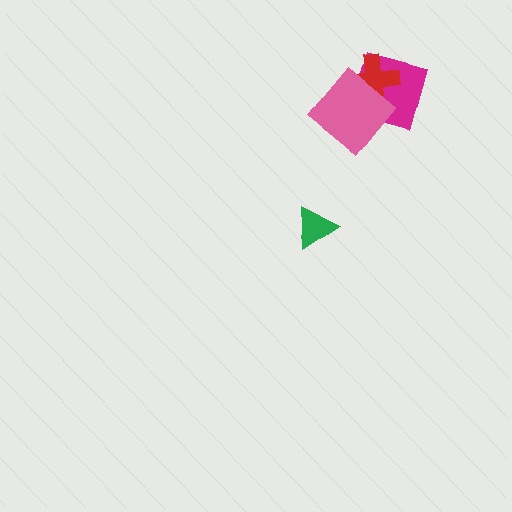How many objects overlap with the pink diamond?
2 objects overlap with the pink diamond.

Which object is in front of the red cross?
The pink diamond is in front of the red cross.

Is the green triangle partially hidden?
No, no other shape covers it.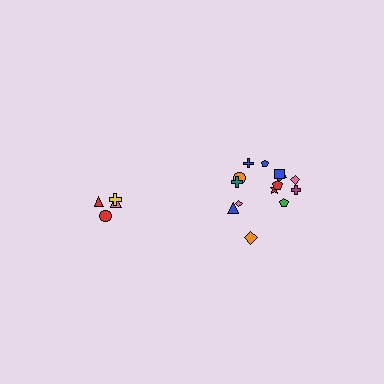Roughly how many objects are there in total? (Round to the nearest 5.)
Roughly 20 objects in total.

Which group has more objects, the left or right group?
The right group.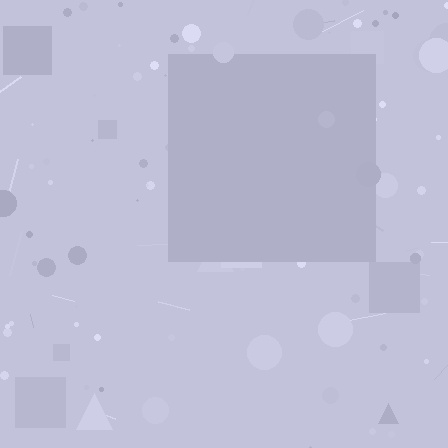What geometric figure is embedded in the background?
A square is embedded in the background.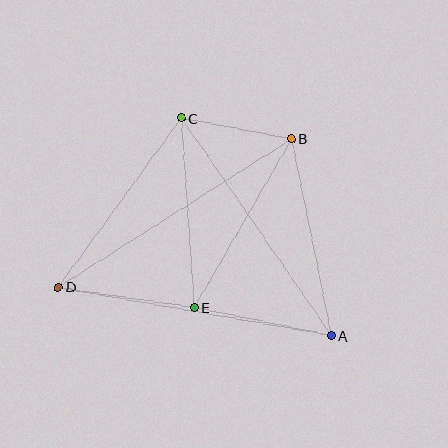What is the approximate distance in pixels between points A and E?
The distance between A and E is approximately 140 pixels.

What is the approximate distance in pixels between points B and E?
The distance between B and E is approximately 195 pixels.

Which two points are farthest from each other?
Points A and D are farthest from each other.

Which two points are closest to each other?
Points B and C are closest to each other.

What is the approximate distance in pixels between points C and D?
The distance between C and D is approximately 209 pixels.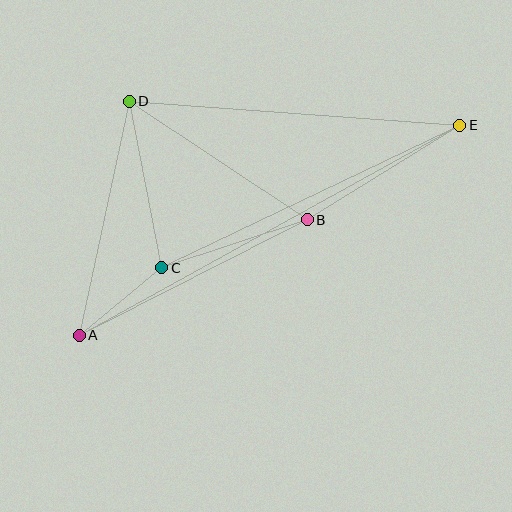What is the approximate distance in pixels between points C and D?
The distance between C and D is approximately 170 pixels.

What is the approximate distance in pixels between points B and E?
The distance between B and E is approximately 179 pixels.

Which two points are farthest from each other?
Points A and E are farthest from each other.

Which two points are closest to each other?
Points A and C are closest to each other.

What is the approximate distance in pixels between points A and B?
The distance between A and B is approximately 256 pixels.